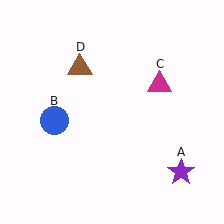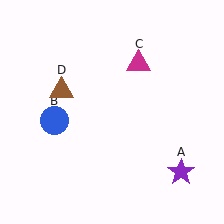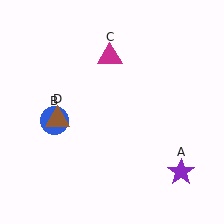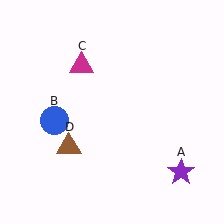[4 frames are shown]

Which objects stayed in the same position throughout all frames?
Purple star (object A) and blue circle (object B) remained stationary.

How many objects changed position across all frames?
2 objects changed position: magenta triangle (object C), brown triangle (object D).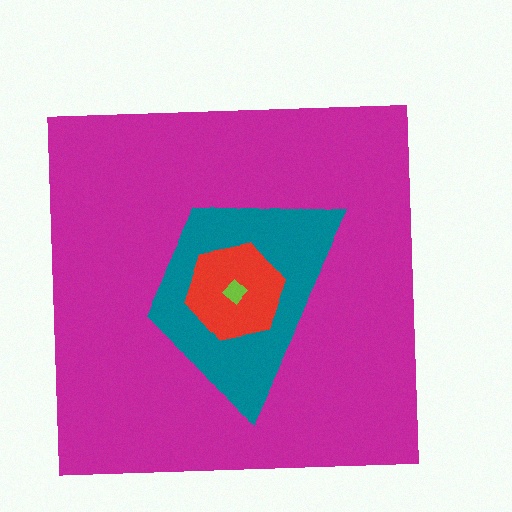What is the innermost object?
The lime diamond.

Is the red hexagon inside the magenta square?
Yes.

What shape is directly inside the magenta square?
The teal trapezoid.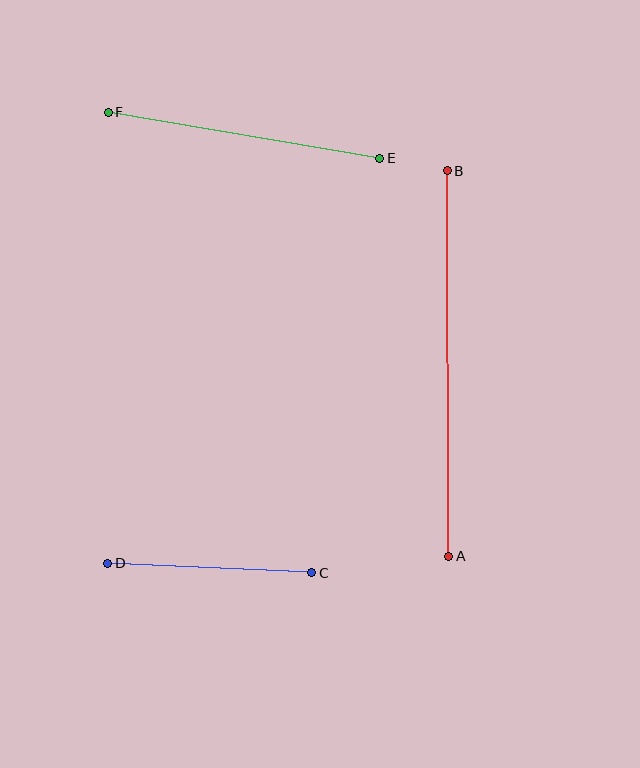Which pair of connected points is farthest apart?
Points A and B are farthest apart.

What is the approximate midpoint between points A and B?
The midpoint is at approximately (448, 364) pixels.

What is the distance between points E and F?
The distance is approximately 275 pixels.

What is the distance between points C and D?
The distance is approximately 204 pixels.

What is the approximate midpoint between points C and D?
The midpoint is at approximately (210, 568) pixels.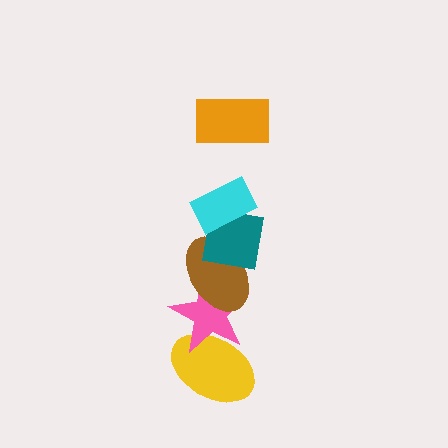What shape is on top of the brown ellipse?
The teal square is on top of the brown ellipse.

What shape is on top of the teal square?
The cyan rectangle is on top of the teal square.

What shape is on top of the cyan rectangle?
The orange rectangle is on top of the cyan rectangle.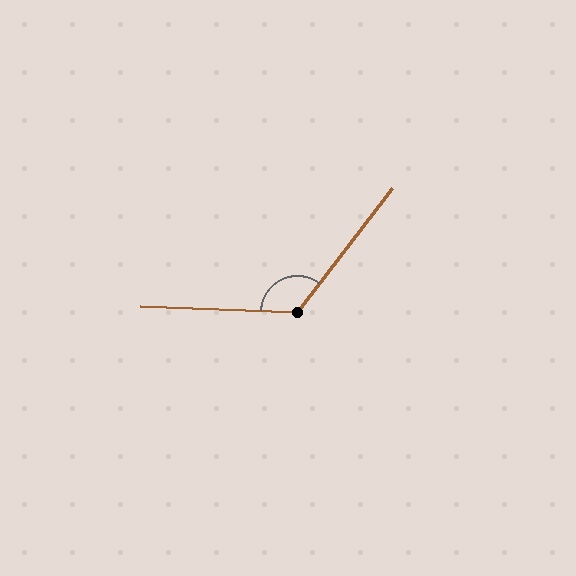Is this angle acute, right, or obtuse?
It is obtuse.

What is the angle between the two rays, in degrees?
Approximately 125 degrees.